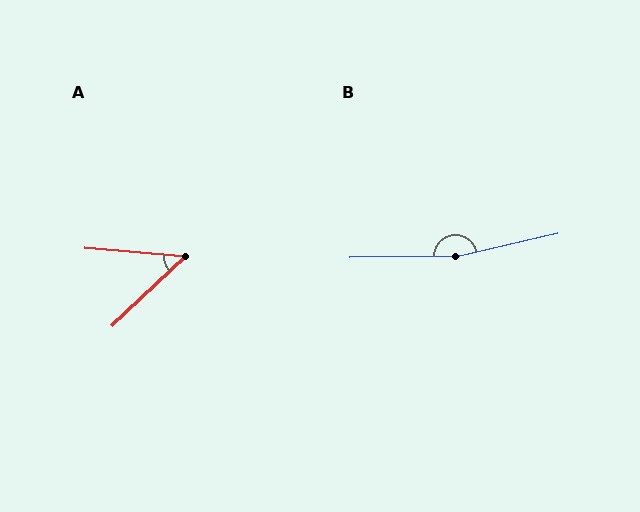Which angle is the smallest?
A, at approximately 48 degrees.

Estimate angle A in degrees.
Approximately 48 degrees.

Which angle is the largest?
B, at approximately 168 degrees.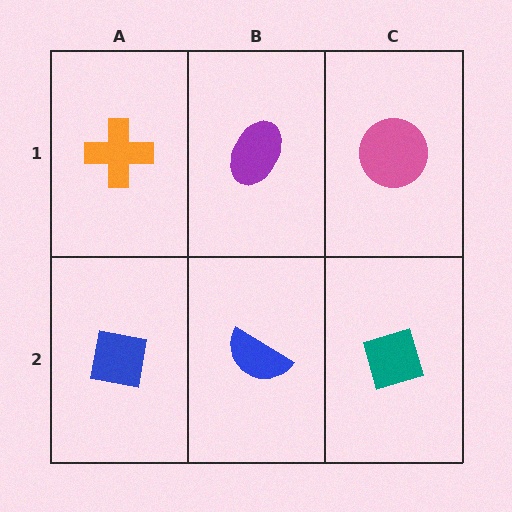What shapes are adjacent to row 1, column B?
A blue semicircle (row 2, column B), an orange cross (row 1, column A), a pink circle (row 1, column C).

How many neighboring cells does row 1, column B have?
3.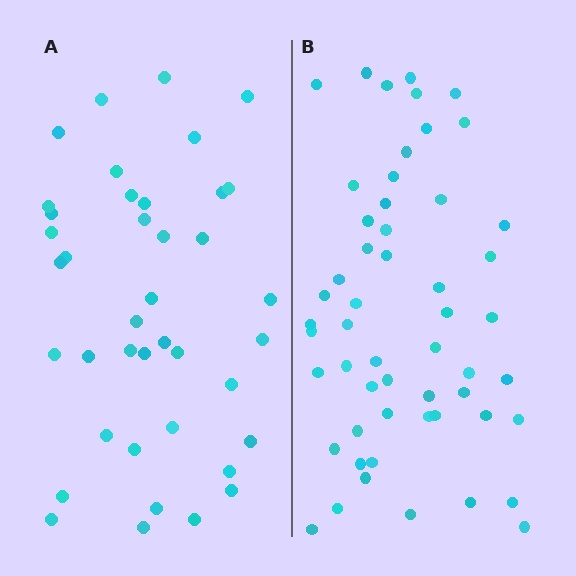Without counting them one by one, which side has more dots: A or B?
Region B (the right region) has more dots.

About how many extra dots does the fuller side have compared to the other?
Region B has approximately 15 more dots than region A.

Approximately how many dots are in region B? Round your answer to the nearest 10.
About 50 dots. (The exact count is 54, which rounds to 50.)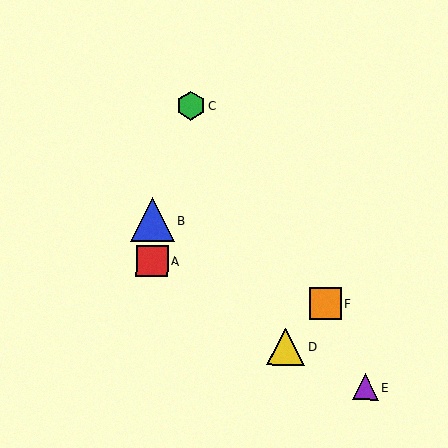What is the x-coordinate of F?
Object F is at x≈325.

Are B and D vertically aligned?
No, B is at x≈153 and D is at x≈286.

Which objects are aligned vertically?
Objects A, B are aligned vertically.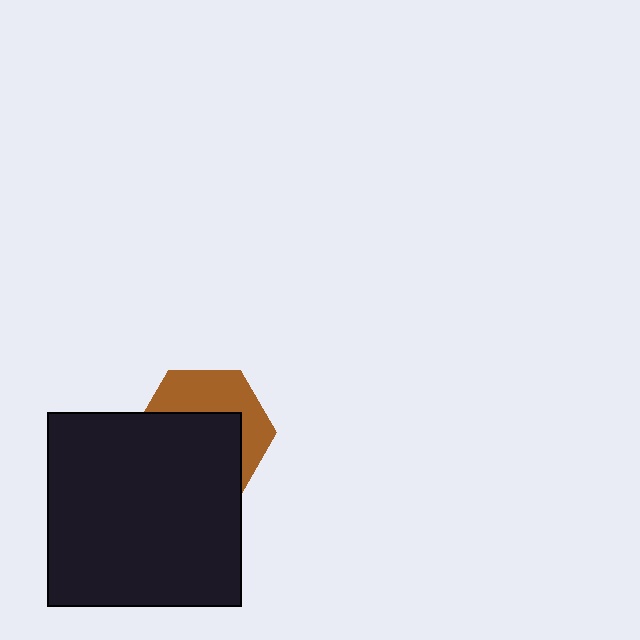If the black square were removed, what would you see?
You would see the complete brown hexagon.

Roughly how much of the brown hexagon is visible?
A small part of it is visible (roughly 42%).